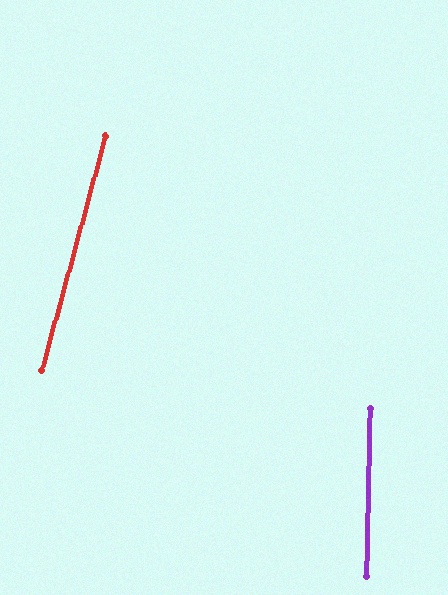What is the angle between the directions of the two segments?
Approximately 14 degrees.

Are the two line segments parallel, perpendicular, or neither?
Neither parallel nor perpendicular — they differ by about 14°.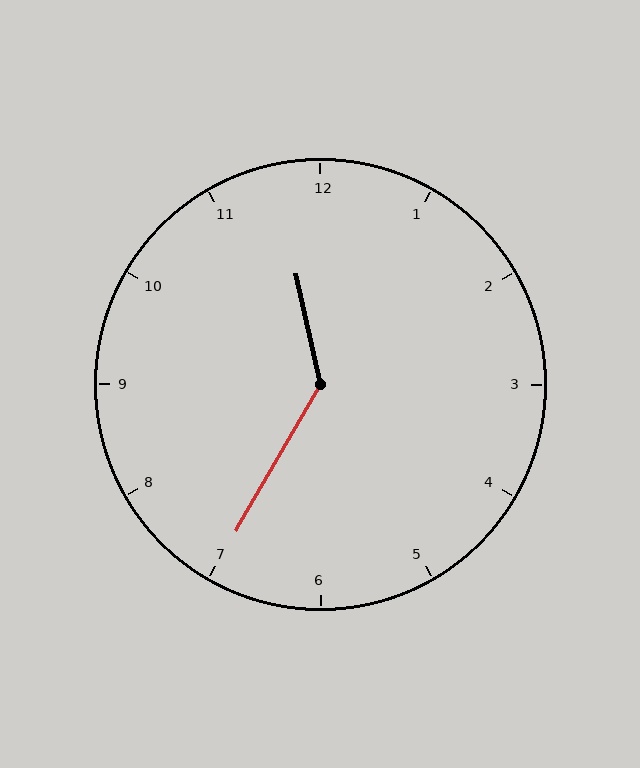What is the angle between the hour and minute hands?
Approximately 138 degrees.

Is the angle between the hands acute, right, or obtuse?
It is obtuse.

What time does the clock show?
11:35.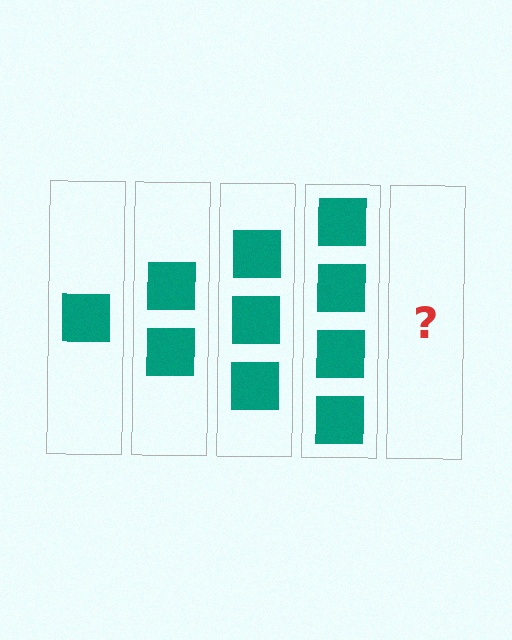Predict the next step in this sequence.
The next step is 5 squares.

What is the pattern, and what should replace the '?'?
The pattern is that each step adds one more square. The '?' should be 5 squares.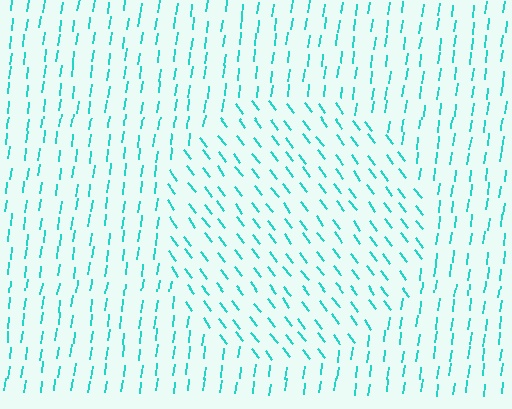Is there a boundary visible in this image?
Yes, there is a texture boundary formed by a change in line orientation.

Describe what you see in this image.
The image is filled with small cyan line segments. A circle region in the image has lines oriented differently from the surrounding lines, creating a visible texture boundary.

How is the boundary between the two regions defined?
The boundary is defined purely by a change in line orientation (approximately 45 degrees difference). All lines are the same color and thickness.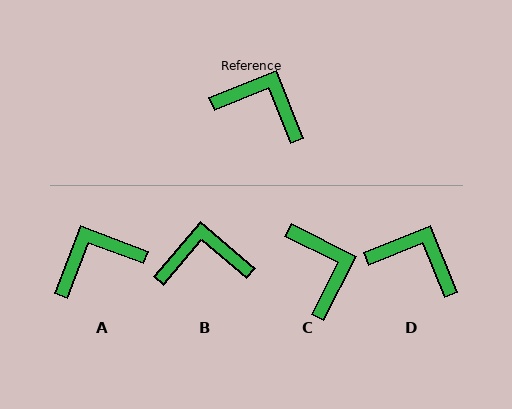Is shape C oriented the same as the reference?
No, it is off by about 48 degrees.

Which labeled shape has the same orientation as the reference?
D.